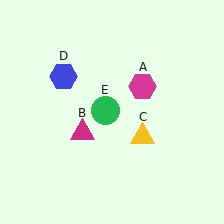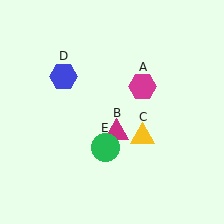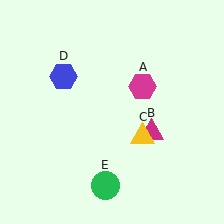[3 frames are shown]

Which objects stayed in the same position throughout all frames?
Magenta hexagon (object A) and yellow triangle (object C) and blue hexagon (object D) remained stationary.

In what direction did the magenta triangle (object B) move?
The magenta triangle (object B) moved right.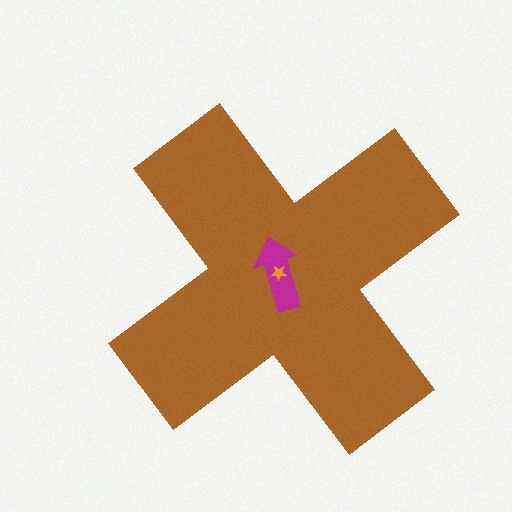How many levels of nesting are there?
3.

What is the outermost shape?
The brown cross.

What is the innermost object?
The orange star.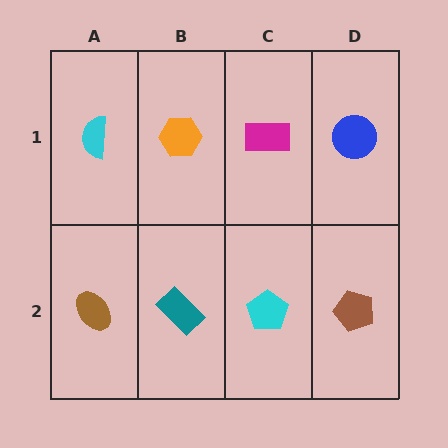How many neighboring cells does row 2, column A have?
2.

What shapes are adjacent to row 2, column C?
A magenta rectangle (row 1, column C), a teal rectangle (row 2, column B), a brown pentagon (row 2, column D).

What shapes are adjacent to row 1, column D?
A brown pentagon (row 2, column D), a magenta rectangle (row 1, column C).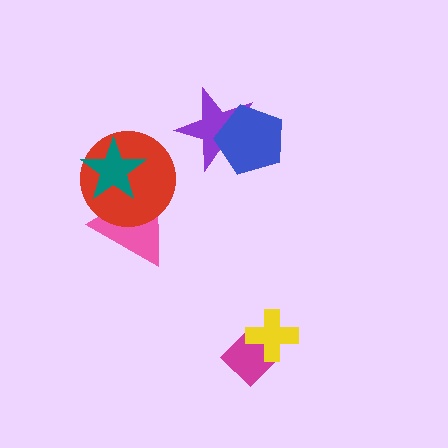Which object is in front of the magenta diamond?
The yellow cross is in front of the magenta diamond.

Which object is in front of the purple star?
The blue pentagon is in front of the purple star.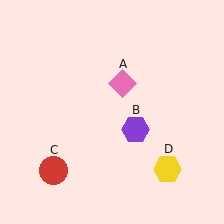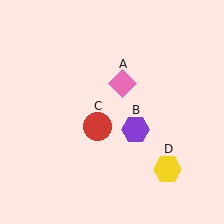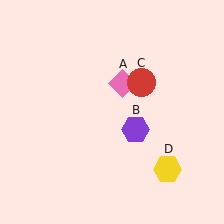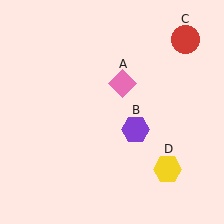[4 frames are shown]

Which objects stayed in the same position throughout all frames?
Pink diamond (object A) and purple hexagon (object B) and yellow hexagon (object D) remained stationary.